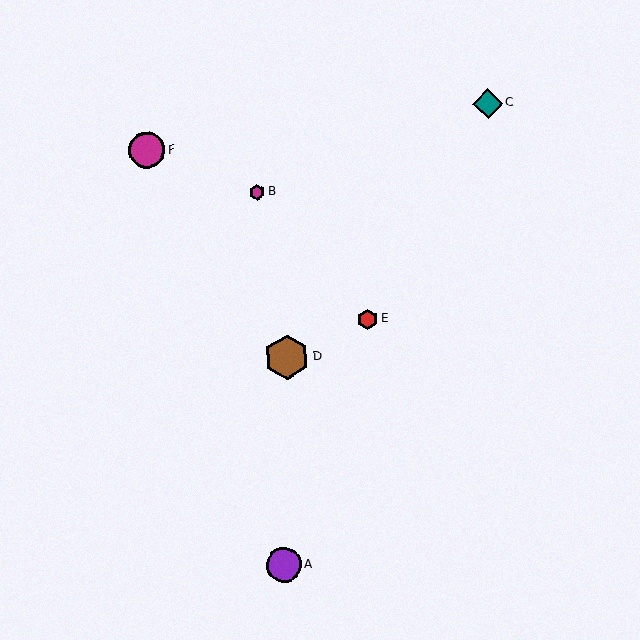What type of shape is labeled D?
Shape D is a brown hexagon.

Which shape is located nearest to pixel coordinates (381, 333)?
The red hexagon (labeled E) at (368, 319) is nearest to that location.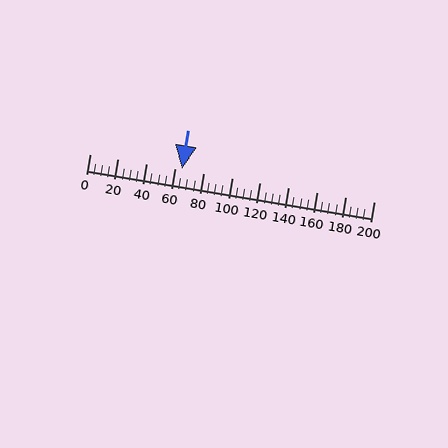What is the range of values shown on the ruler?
The ruler shows values from 0 to 200.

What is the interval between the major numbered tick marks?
The major tick marks are spaced 20 units apart.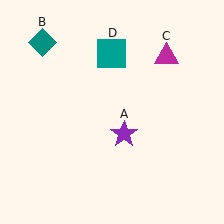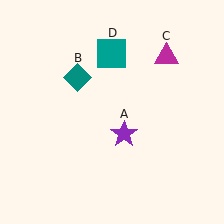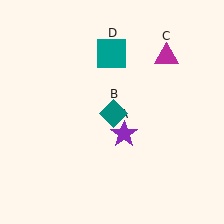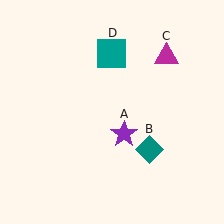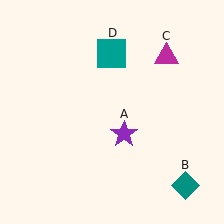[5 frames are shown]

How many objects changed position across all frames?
1 object changed position: teal diamond (object B).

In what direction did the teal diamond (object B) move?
The teal diamond (object B) moved down and to the right.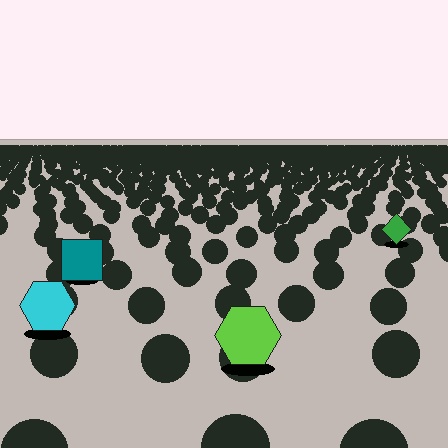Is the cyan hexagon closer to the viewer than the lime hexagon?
No. The lime hexagon is closer — you can tell from the texture gradient: the ground texture is coarser near it.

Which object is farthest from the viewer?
The green diamond is farthest from the viewer. It appears smaller and the ground texture around it is denser.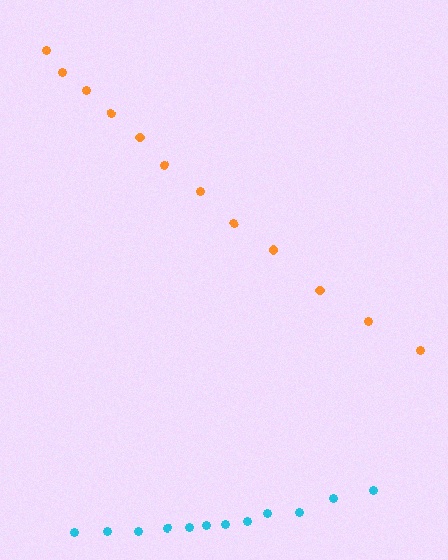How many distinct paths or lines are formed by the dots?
There are 2 distinct paths.